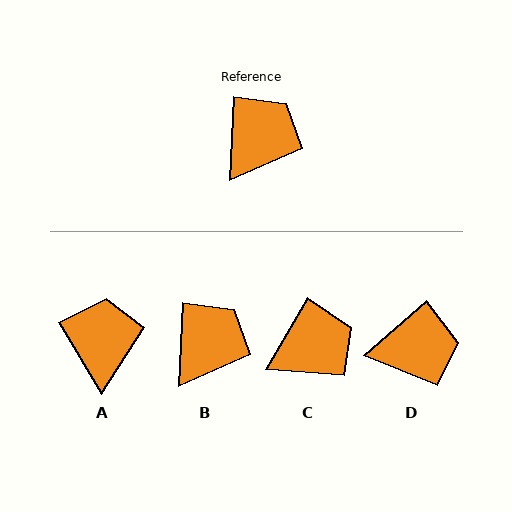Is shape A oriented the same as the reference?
No, it is off by about 33 degrees.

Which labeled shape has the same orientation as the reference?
B.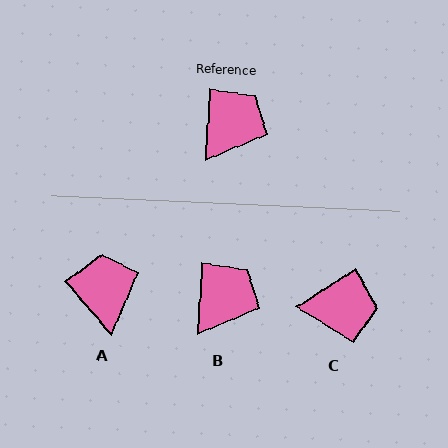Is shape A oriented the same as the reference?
No, it is off by about 45 degrees.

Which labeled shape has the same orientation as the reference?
B.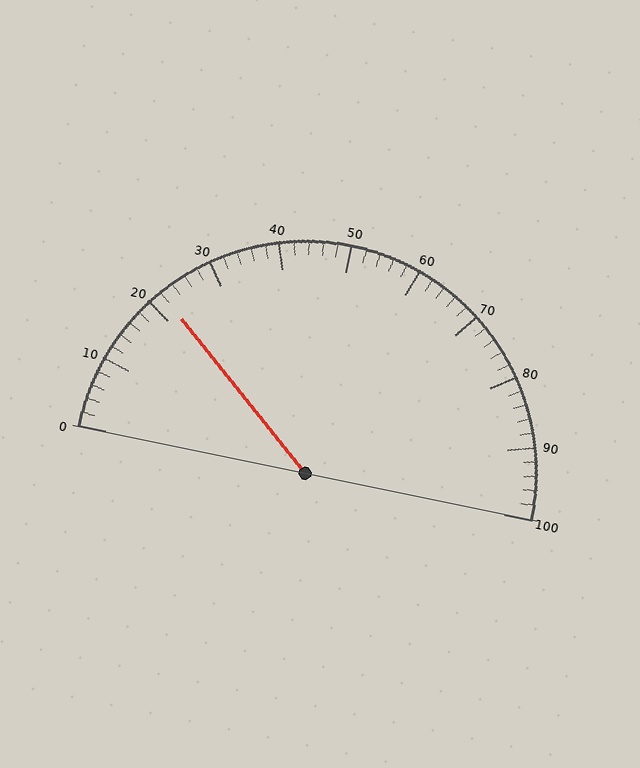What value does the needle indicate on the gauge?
The needle indicates approximately 22.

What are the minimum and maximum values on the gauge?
The gauge ranges from 0 to 100.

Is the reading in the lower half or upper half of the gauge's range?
The reading is in the lower half of the range (0 to 100).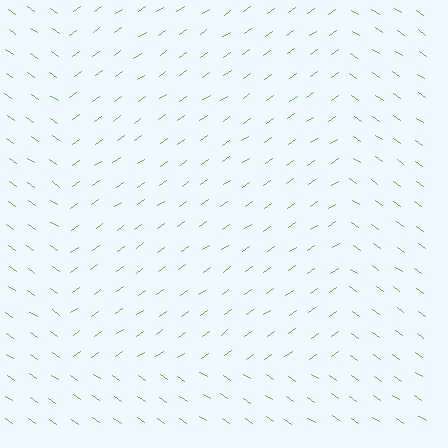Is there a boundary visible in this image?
Yes, there is a texture boundary formed by a change in line orientation.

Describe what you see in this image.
The image is filled with small lime line segments. A rectangle region in the image has lines oriented differently from the surrounding lines, creating a visible texture boundary.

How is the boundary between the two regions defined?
The boundary is defined purely by a change in line orientation (approximately 69 degrees difference). All lines are the same color and thickness.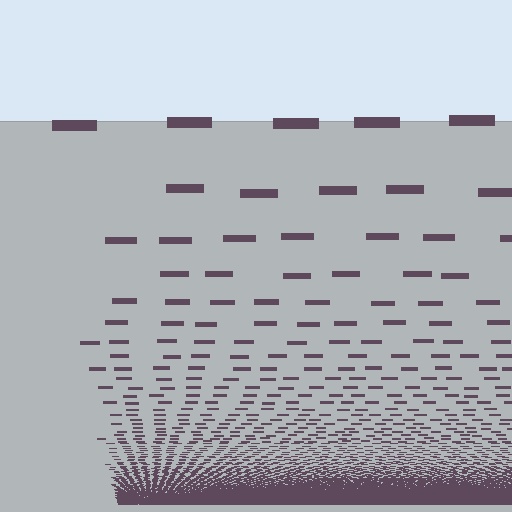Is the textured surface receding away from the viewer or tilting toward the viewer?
The surface appears to tilt toward the viewer. Texture elements get larger and sparser toward the top.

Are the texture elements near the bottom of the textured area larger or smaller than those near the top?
Smaller. The gradient is inverted — elements near the bottom are smaller and denser.